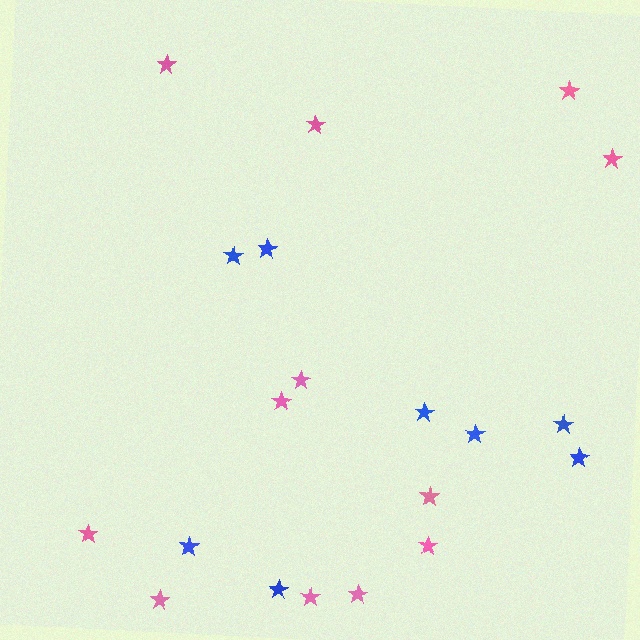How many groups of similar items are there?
There are 2 groups: one group of blue stars (8) and one group of pink stars (12).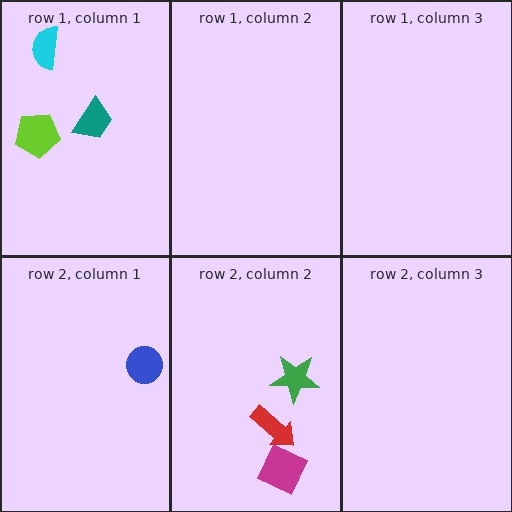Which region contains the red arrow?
The row 2, column 2 region.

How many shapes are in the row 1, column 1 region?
3.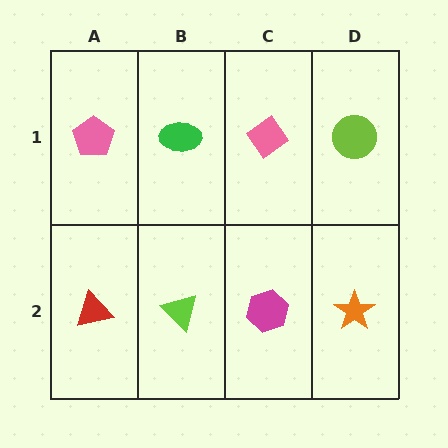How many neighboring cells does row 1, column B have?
3.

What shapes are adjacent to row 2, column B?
A green ellipse (row 1, column B), a red triangle (row 2, column A), a magenta hexagon (row 2, column C).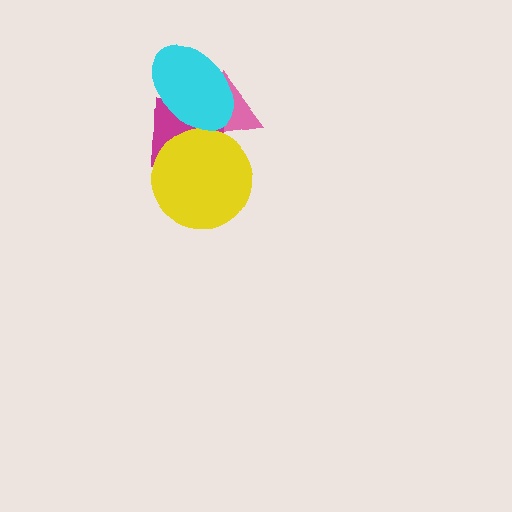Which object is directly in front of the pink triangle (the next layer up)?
The magenta square is directly in front of the pink triangle.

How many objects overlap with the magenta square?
3 objects overlap with the magenta square.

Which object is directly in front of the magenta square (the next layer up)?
The yellow circle is directly in front of the magenta square.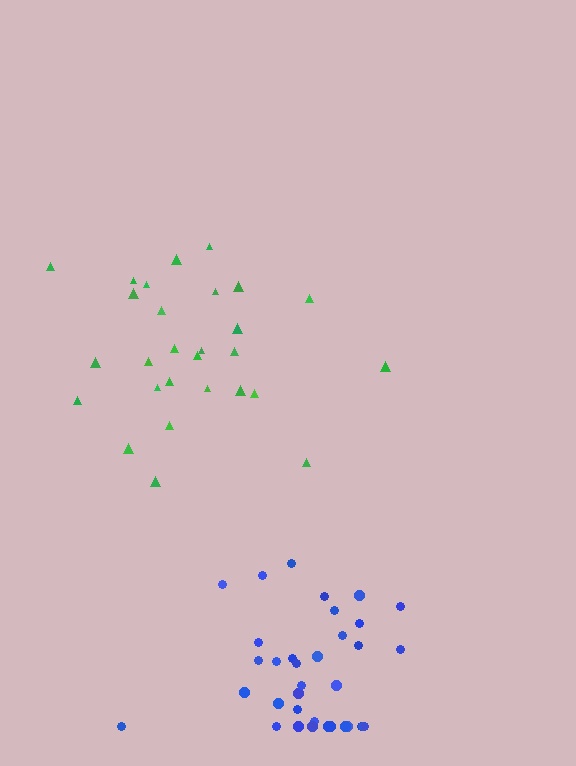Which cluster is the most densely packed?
Blue.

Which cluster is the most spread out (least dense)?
Green.